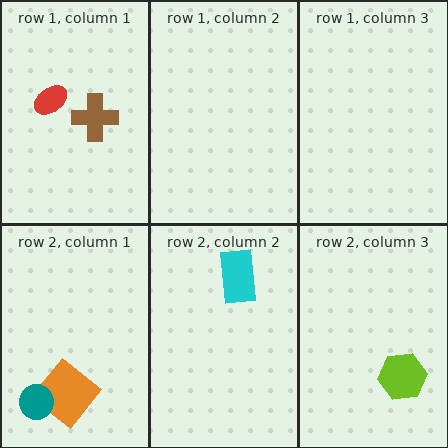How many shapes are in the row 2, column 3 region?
1.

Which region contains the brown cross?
The row 1, column 1 region.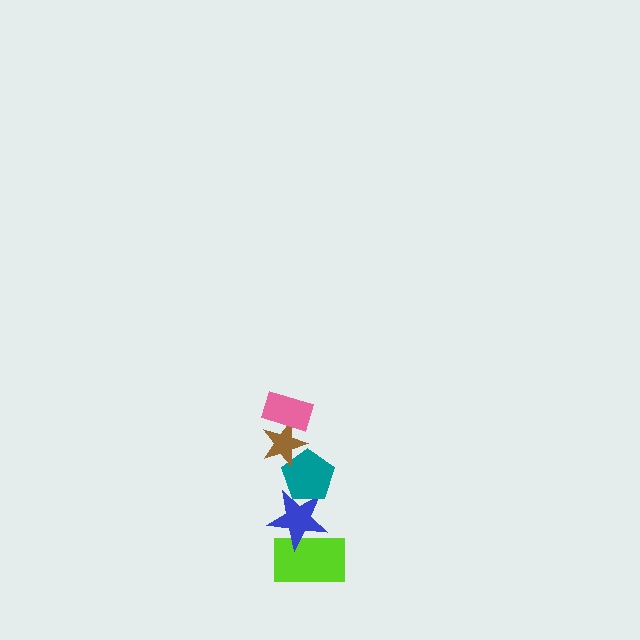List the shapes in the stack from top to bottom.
From top to bottom: the pink rectangle, the brown star, the teal pentagon, the blue star, the lime rectangle.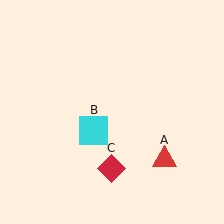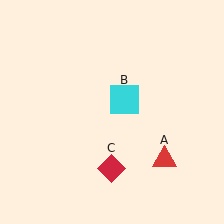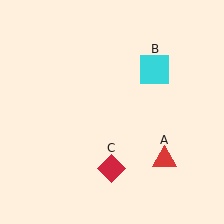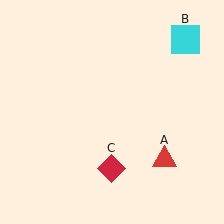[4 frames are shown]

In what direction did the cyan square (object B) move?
The cyan square (object B) moved up and to the right.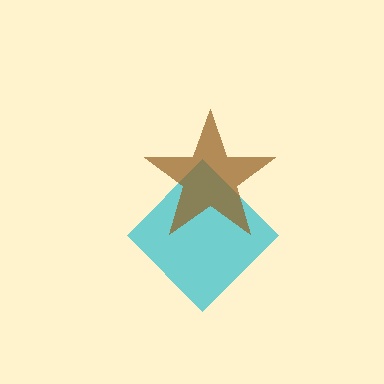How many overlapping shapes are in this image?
There are 2 overlapping shapes in the image.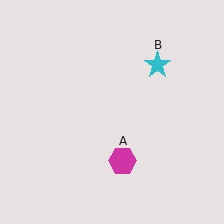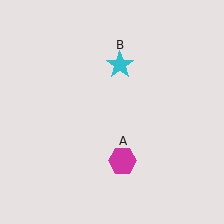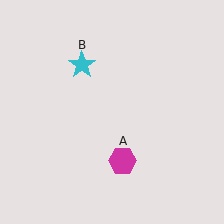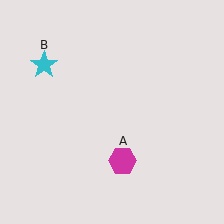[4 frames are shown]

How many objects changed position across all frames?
1 object changed position: cyan star (object B).